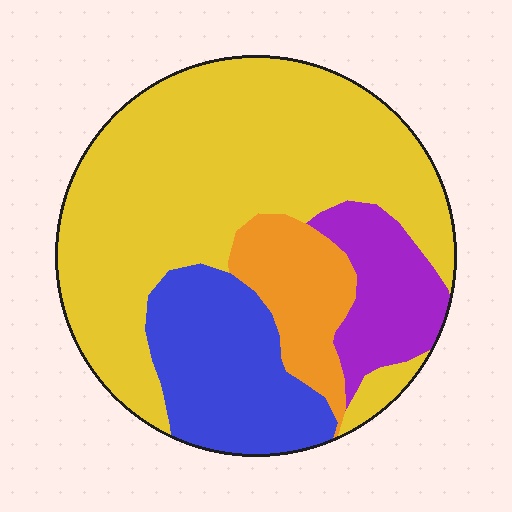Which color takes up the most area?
Yellow, at roughly 55%.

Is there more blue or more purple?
Blue.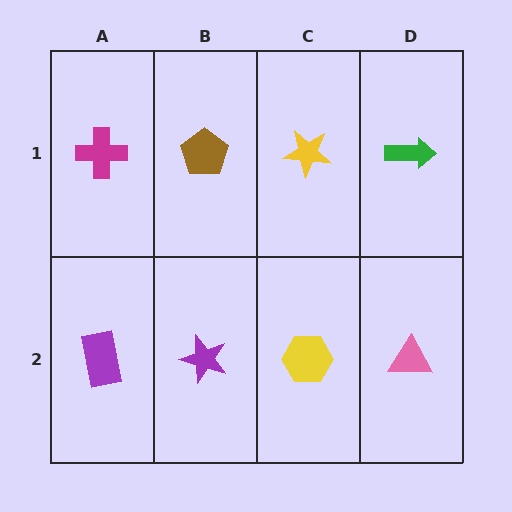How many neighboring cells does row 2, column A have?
2.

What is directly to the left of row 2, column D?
A yellow hexagon.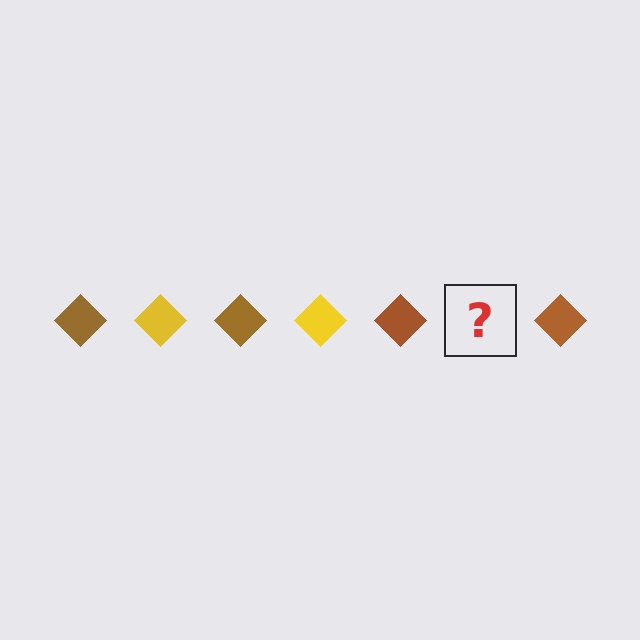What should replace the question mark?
The question mark should be replaced with a yellow diamond.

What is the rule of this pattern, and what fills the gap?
The rule is that the pattern cycles through brown, yellow diamonds. The gap should be filled with a yellow diamond.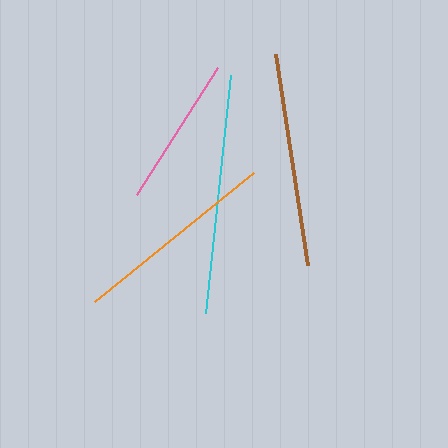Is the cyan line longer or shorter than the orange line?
The cyan line is longer than the orange line.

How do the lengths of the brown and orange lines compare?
The brown and orange lines are approximately the same length.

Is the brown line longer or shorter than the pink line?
The brown line is longer than the pink line.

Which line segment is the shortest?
The pink line is the shortest at approximately 150 pixels.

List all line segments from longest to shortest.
From longest to shortest: cyan, brown, orange, pink.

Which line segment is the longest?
The cyan line is the longest at approximately 239 pixels.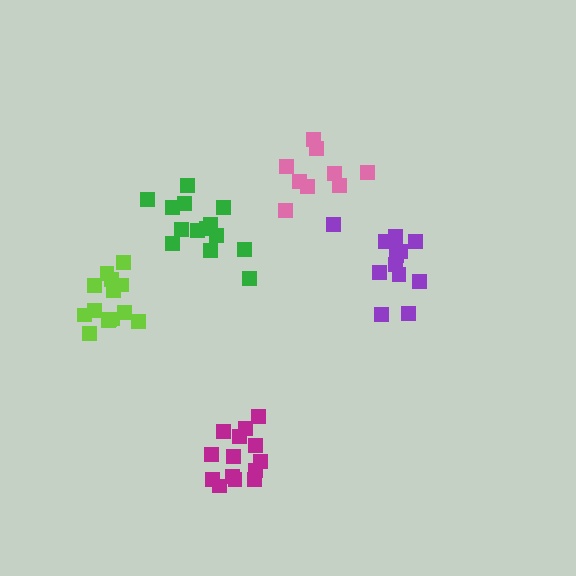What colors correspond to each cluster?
The clusters are colored: green, pink, magenta, purple, lime.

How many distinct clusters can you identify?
There are 5 distinct clusters.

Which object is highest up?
The pink cluster is topmost.